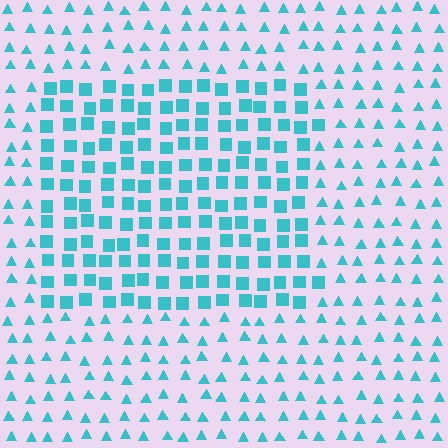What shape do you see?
I see a rectangle.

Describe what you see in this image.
The image is filled with small cyan elements arranged in a uniform grid. A rectangle-shaped region contains squares, while the surrounding area contains triangles. The boundary is defined purely by the change in element shape.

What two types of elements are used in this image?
The image uses squares inside the rectangle region and triangles outside it.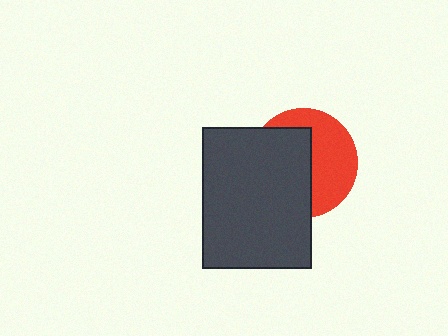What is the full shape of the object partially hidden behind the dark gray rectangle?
The partially hidden object is a red circle.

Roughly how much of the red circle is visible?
About half of it is visible (roughly 48%).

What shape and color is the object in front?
The object in front is a dark gray rectangle.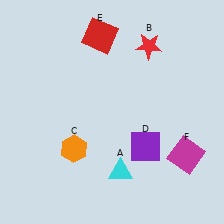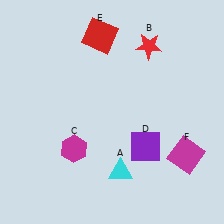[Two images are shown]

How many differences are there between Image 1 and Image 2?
There is 1 difference between the two images.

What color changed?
The hexagon (C) changed from orange in Image 1 to magenta in Image 2.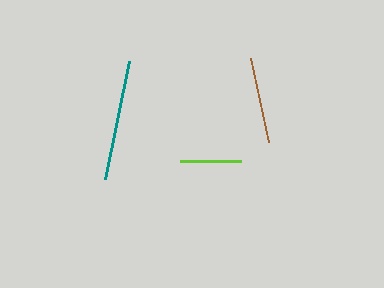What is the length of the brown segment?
The brown segment is approximately 86 pixels long.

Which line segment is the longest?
The teal line is the longest at approximately 120 pixels.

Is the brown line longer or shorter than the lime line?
The brown line is longer than the lime line.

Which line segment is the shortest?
The lime line is the shortest at approximately 61 pixels.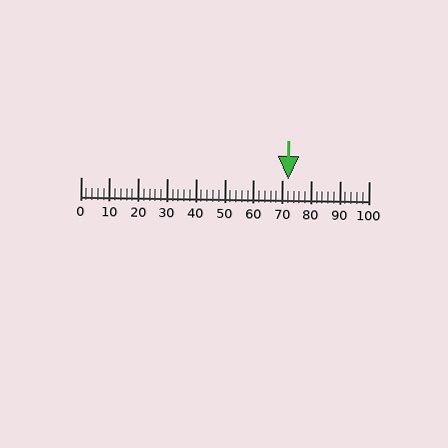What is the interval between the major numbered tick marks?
The major tick marks are spaced 10 units apart.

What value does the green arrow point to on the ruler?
The green arrow points to approximately 72.